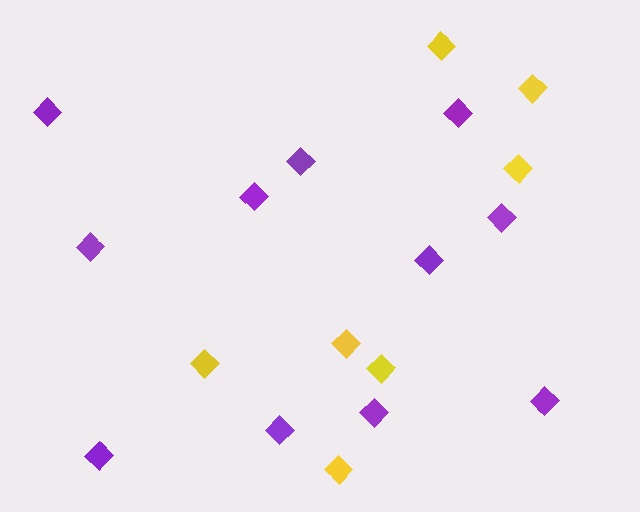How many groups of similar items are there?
There are 2 groups: one group of yellow diamonds (7) and one group of purple diamonds (11).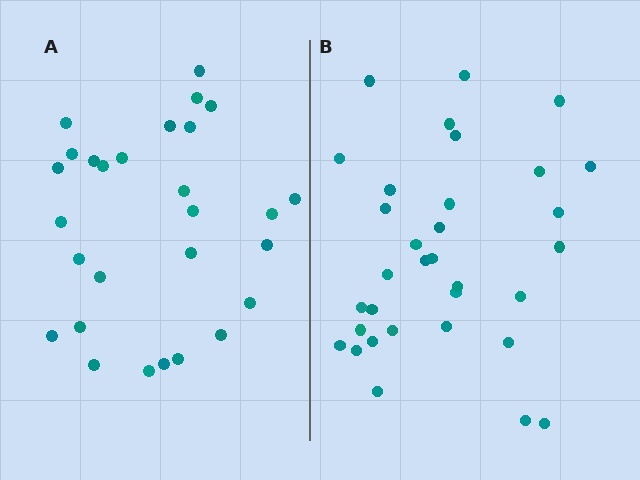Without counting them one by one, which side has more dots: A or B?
Region B (the right region) has more dots.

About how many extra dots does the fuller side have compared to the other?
Region B has about 5 more dots than region A.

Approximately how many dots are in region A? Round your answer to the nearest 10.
About 30 dots. (The exact count is 28, which rounds to 30.)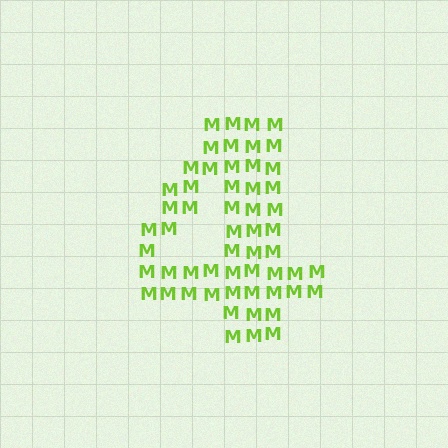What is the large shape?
The large shape is the digit 4.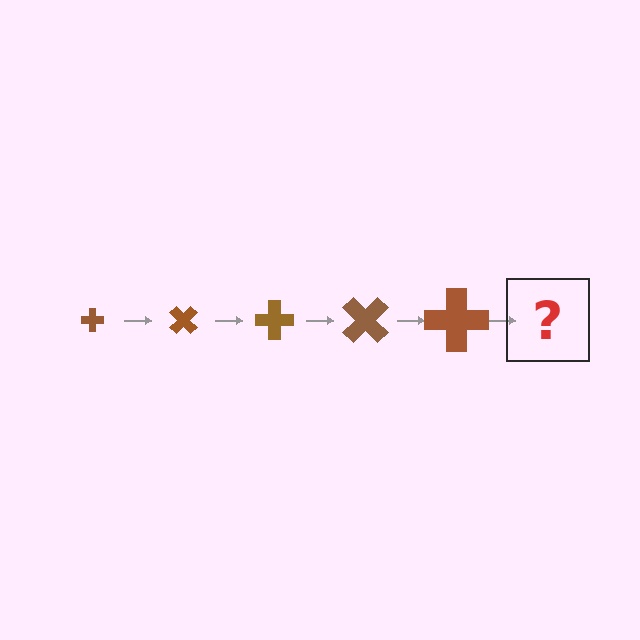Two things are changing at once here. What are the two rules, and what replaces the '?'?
The two rules are that the cross grows larger each step and it rotates 45 degrees each step. The '?' should be a cross, larger than the previous one and rotated 225 degrees from the start.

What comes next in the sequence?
The next element should be a cross, larger than the previous one and rotated 225 degrees from the start.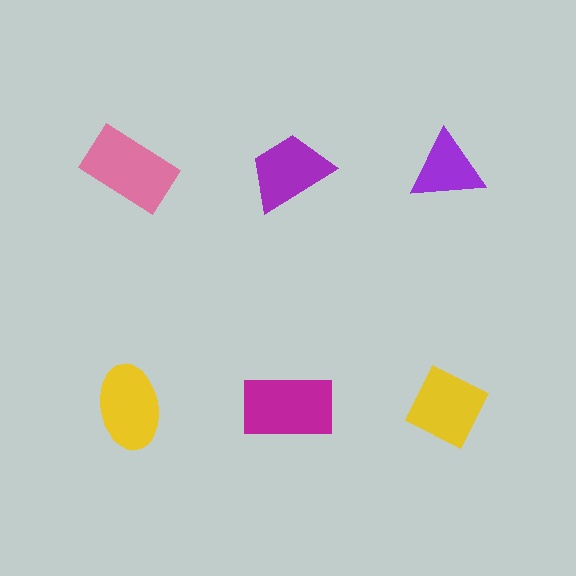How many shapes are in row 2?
3 shapes.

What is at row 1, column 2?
A purple trapezoid.